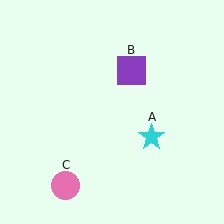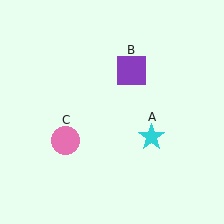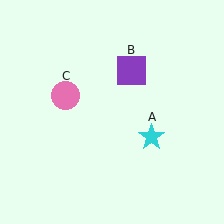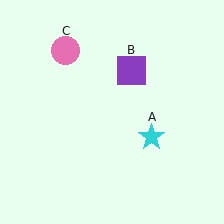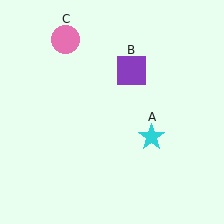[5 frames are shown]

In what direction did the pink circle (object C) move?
The pink circle (object C) moved up.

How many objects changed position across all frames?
1 object changed position: pink circle (object C).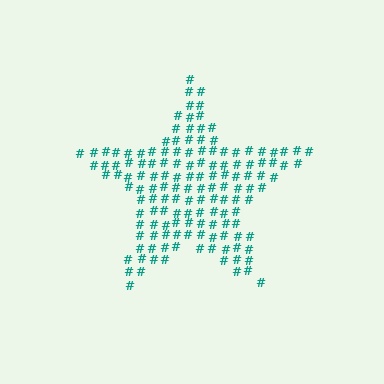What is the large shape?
The large shape is a star.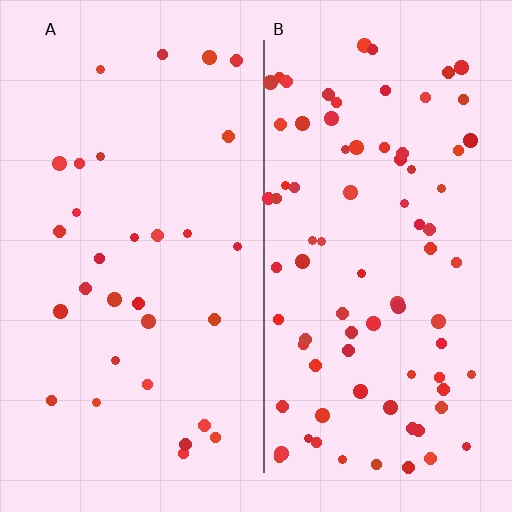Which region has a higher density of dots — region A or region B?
B (the right).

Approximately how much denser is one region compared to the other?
Approximately 2.6× — region B over region A.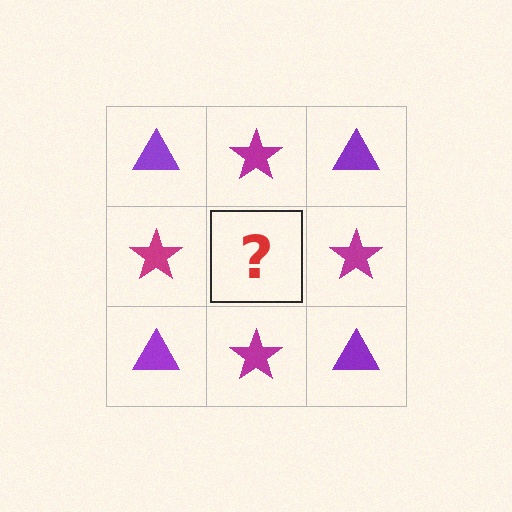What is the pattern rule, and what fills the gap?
The rule is that it alternates purple triangle and magenta star in a checkerboard pattern. The gap should be filled with a purple triangle.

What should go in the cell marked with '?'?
The missing cell should contain a purple triangle.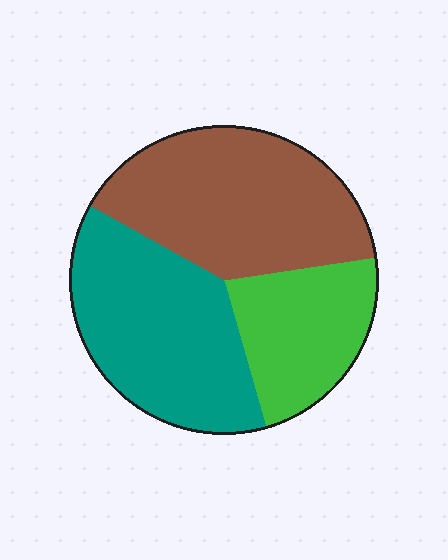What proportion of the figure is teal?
Teal takes up about three eighths (3/8) of the figure.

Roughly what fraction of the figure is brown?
Brown covers around 40% of the figure.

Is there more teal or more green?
Teal.